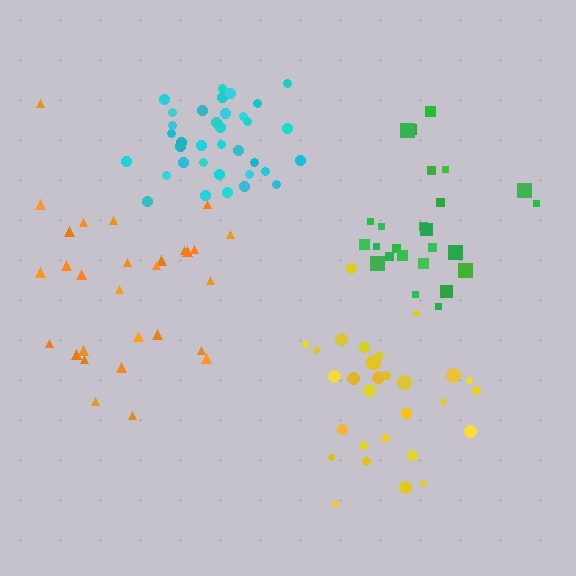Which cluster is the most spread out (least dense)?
Orange.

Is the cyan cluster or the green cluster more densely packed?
Cyan.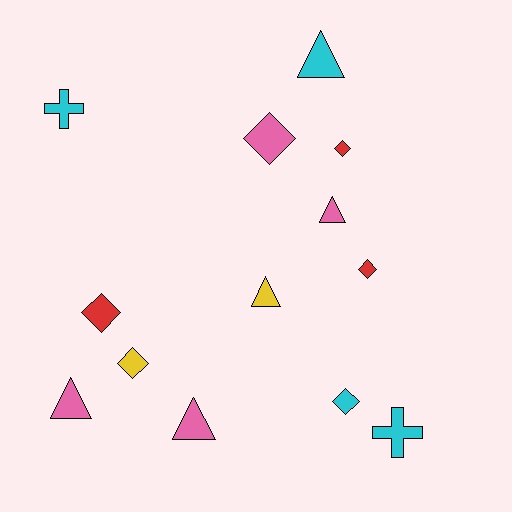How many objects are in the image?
There are 13 objects.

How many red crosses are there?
There are no red crosses.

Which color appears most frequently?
Cyan, with 4 objects.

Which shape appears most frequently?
Diamond, with 6 objects.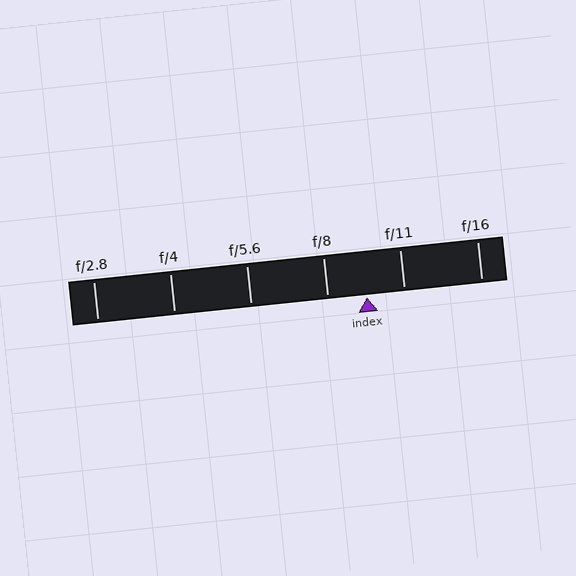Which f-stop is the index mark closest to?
The index mark is closest to f/11.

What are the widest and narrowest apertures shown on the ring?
The widest aperture shown is f/2.8 and the narrowest is f/16.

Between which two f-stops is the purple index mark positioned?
The index mark is between f/8 and f/11.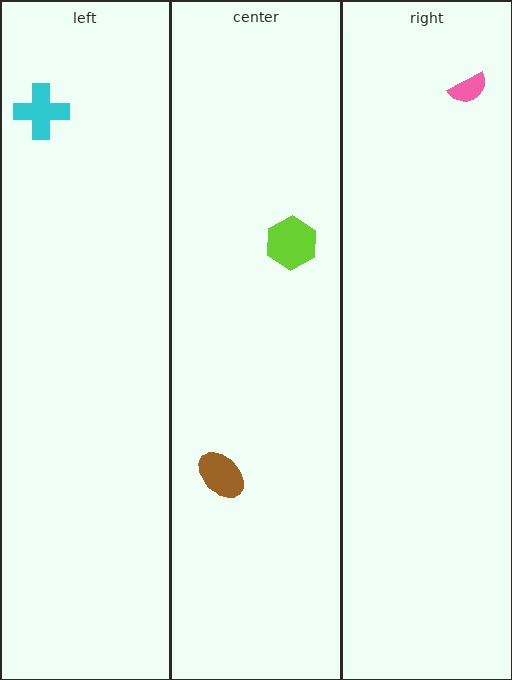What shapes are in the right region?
The pink semicircle.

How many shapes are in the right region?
1.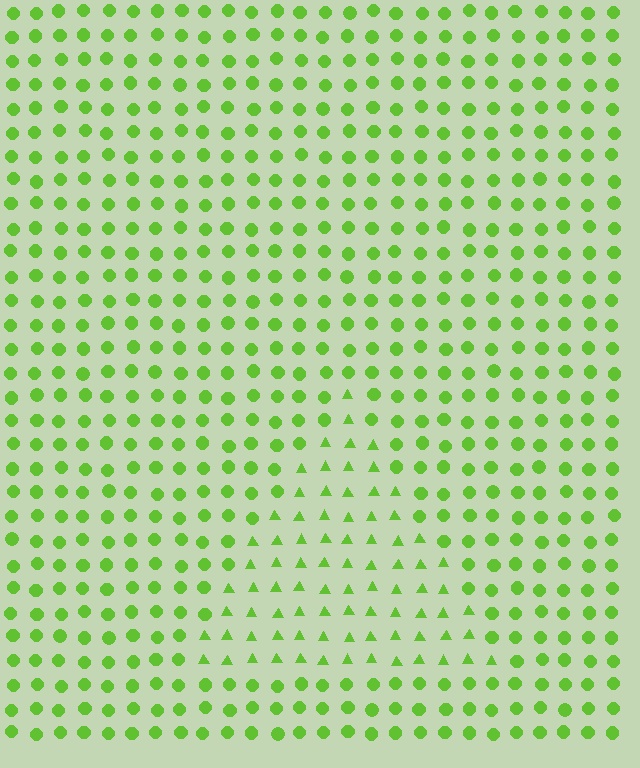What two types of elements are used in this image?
The image uses triangles inside the triangle region and circles outside it.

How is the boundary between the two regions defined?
The boundary is defined by a change in element shape: triangles inside vs. circles outside. All elements share the same color and spacing.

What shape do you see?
I see a triangle.